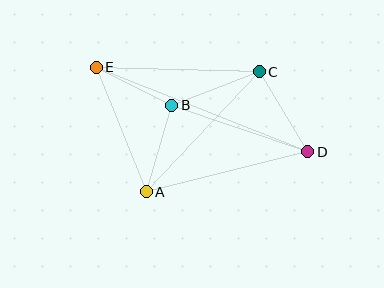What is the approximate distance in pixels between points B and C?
The distance between B and C is approximately 93 pixels.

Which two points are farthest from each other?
Points D and E are farthest from each other.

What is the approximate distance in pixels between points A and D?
The distance between A and D is approximately 166 pixels.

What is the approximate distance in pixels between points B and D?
The distance between B and D is approximately 144 pixels.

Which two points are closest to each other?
Points B and E are closest to each other.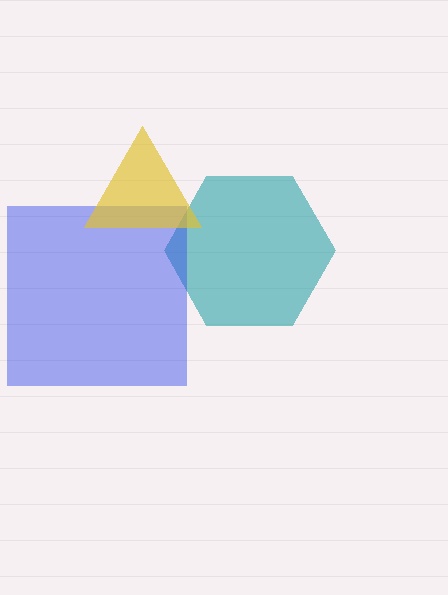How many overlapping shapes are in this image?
There are 3 overlapping shapes in the image.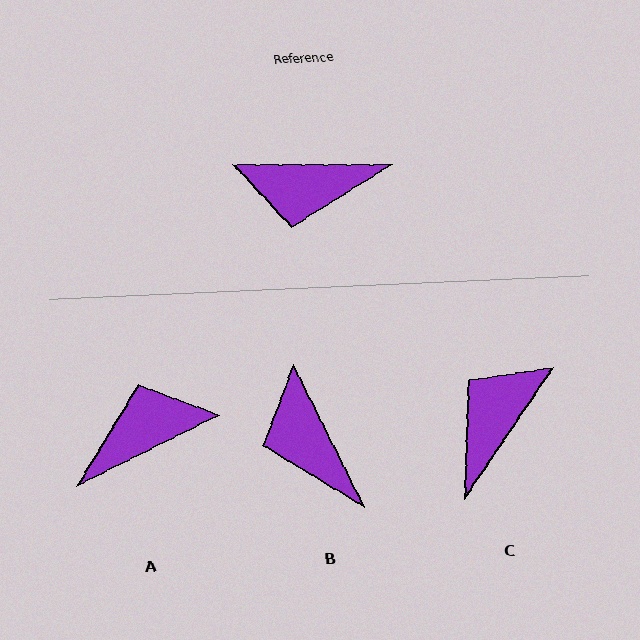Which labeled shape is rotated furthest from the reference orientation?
A, about 153 degrees away.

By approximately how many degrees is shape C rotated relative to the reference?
Approximately 124 degrees clockwise.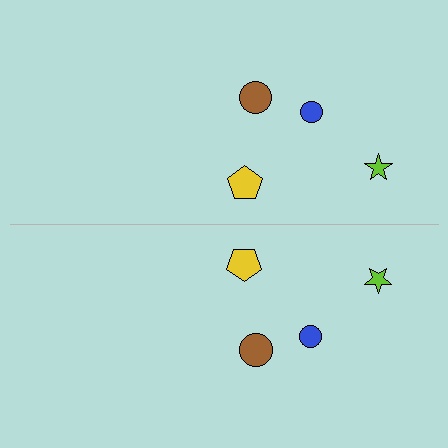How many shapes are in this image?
There are 8 shapes in this image.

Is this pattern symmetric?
Yes, this pattern has bilateral (reflection) symmetry.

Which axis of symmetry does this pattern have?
The pattern has a horizontal axis of symmetry running through the center of the image.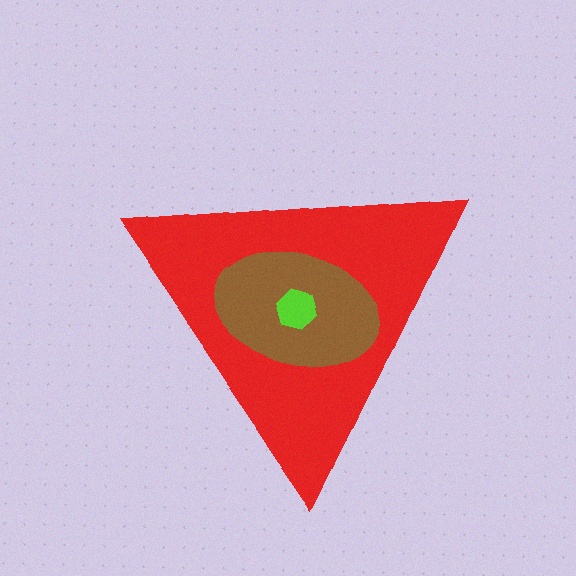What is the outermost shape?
The red triangle.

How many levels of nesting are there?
3.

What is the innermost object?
The lime hexagon.